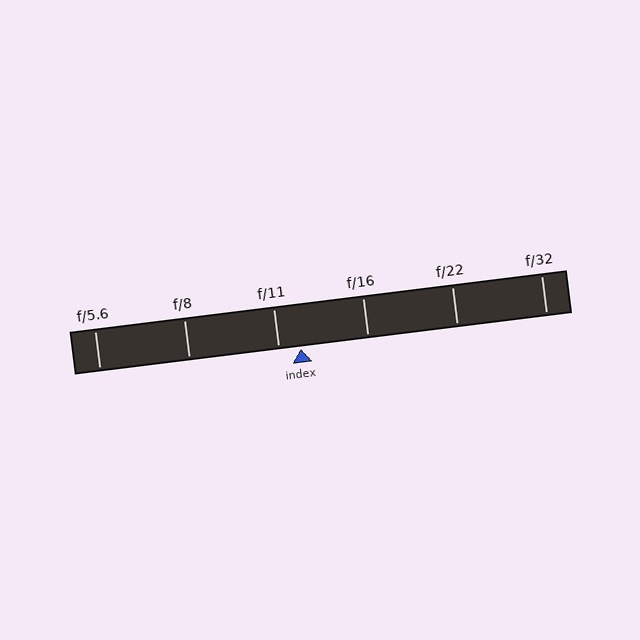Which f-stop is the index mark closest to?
The index mark is closest to f/11.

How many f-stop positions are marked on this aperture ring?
There are 6 f-stop positions marked.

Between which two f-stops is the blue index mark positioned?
The index mark is between f/11 and f/16.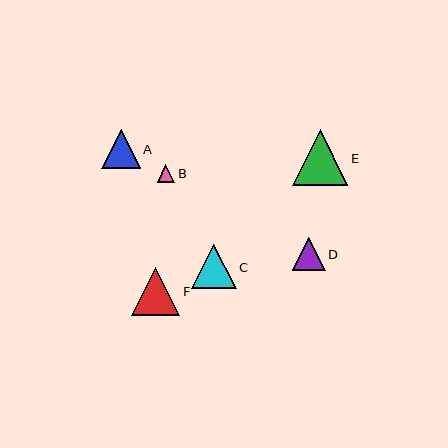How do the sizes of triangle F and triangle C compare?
Triangle F and triangle C are approximately the same size.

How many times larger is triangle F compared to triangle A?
Triangle F is approximately 1.2 times the size of triangle A.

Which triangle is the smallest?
Triangle B is the smallest with a size of approximately 18 pixels.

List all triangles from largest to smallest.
From largest to smallest: E, F, C, A, D, B.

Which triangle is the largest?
Triangle E is the largest with a size of approximately 56 pixels.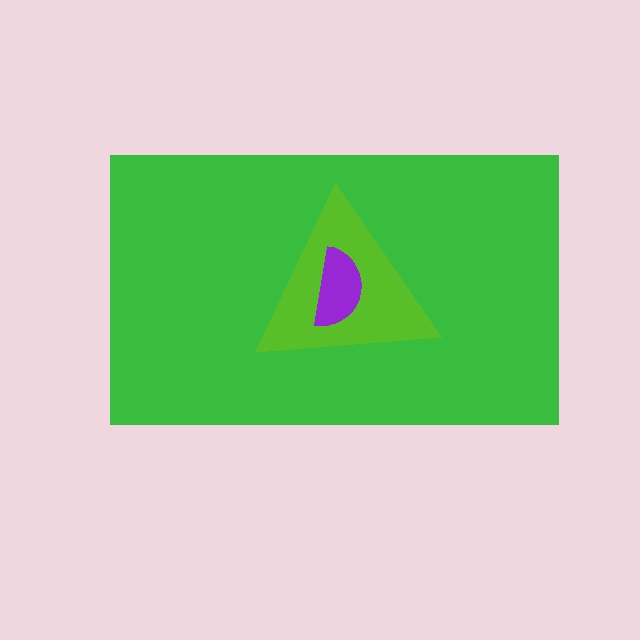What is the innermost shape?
The purple semicircle.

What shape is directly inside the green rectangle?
The lime triangle.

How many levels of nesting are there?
3.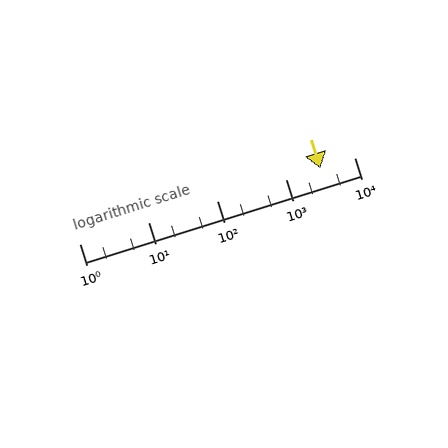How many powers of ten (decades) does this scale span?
The scale spans 4 decades, from 1 to 10000.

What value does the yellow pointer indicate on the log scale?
The pointer indicates approximately 3200.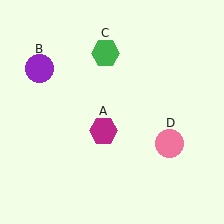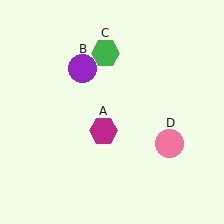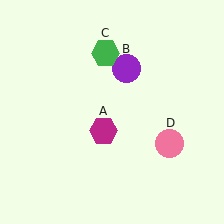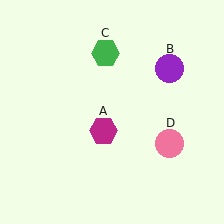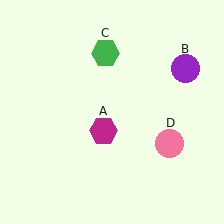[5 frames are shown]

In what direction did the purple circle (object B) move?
The purple circle (object B) moved right.